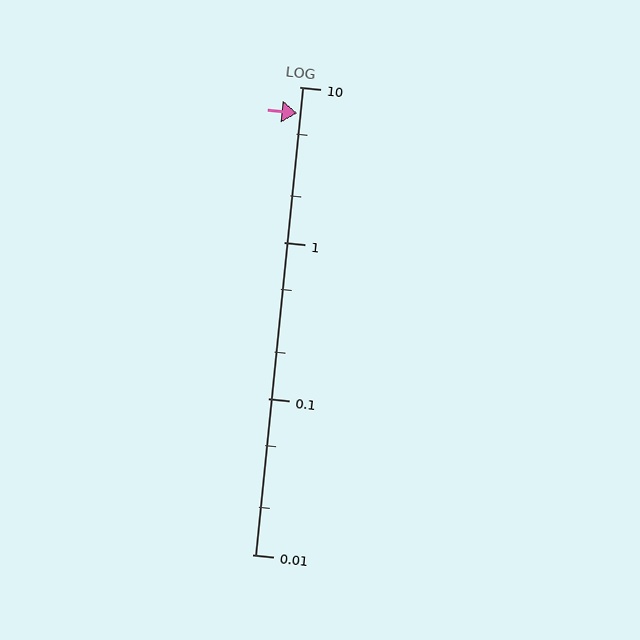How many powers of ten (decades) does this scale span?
The scale spans 3 decades, from 0.01 to 10.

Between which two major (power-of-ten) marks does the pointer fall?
The pointer is between 1 and 10.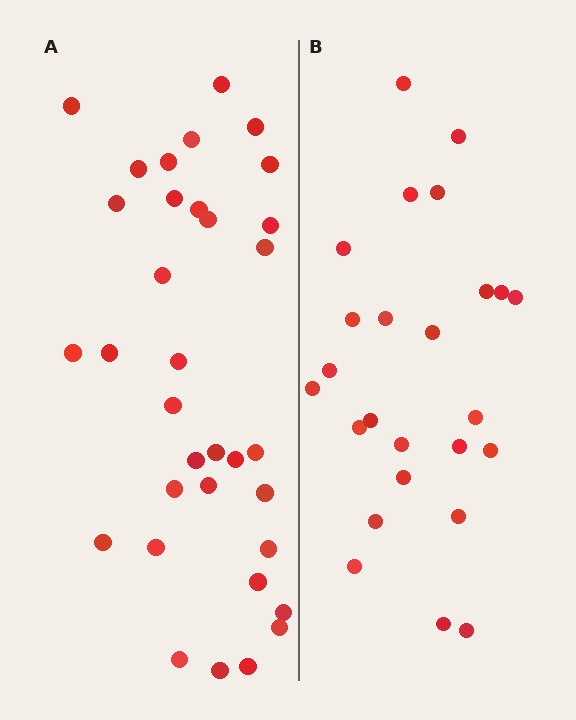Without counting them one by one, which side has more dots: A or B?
Region A (the left region) has more dots.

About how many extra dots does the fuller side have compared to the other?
Region A has roughly 8 or so more dots than region B.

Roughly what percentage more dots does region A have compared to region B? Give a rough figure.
About 35% more.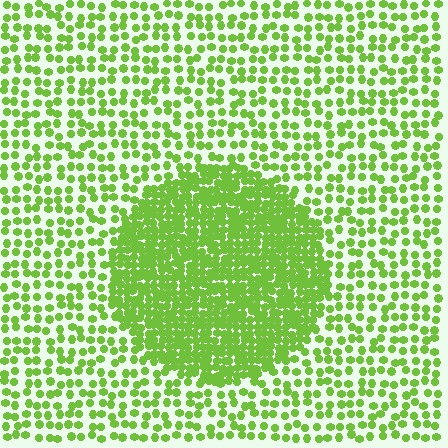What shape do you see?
I see a circle.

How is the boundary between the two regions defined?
The boundary is defined by a change in element density (approximately 2.5x ratio). All elements are the same color, size, and shape.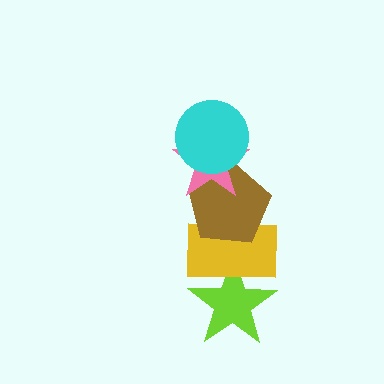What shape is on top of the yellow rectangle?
The brown pentagon is on top of the yellow rectangle.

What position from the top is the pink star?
The pink star is 2nd from the top.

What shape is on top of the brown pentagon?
The pink star is on top of the brown pentagon.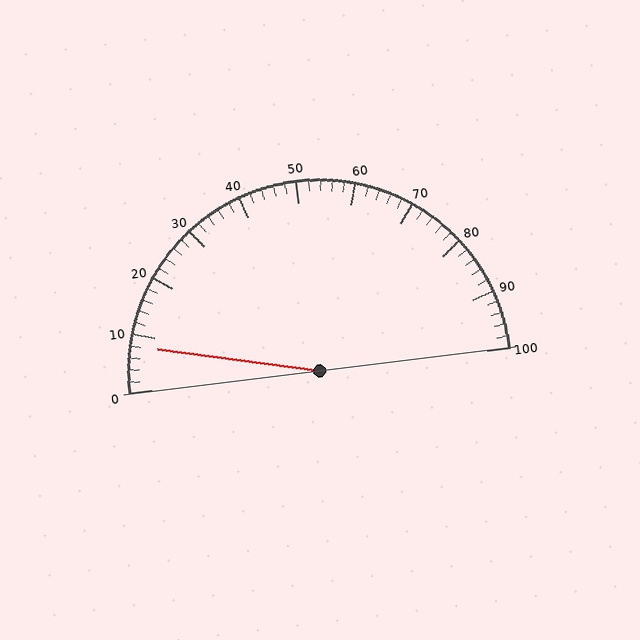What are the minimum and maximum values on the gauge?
The gauge ranges from 0 to 100.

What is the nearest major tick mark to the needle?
The nearest major tick mark is 10.